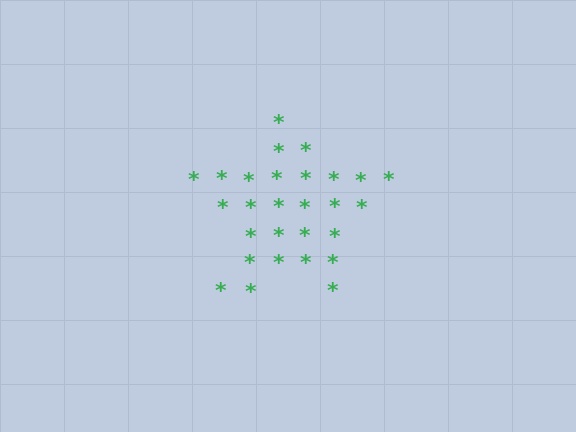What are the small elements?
The small elements are asterisks.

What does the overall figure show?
The overall figure shows a star.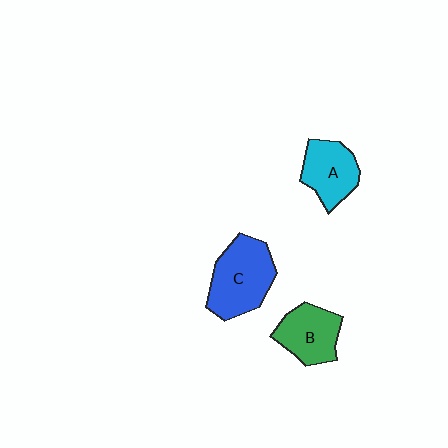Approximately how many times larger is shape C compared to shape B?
Approximately 1.4 times.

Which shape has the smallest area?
Shape A (cyan).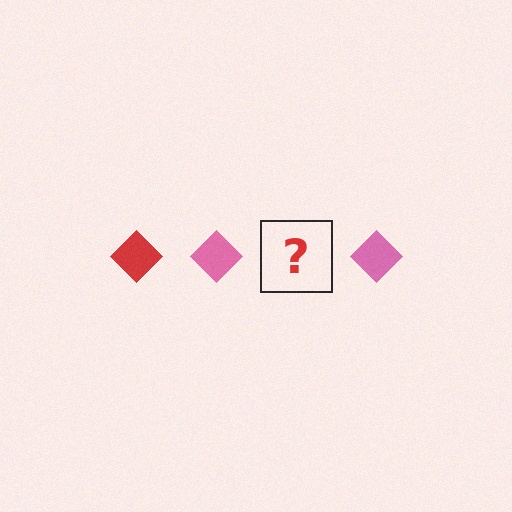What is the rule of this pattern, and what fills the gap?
The rule is that the pattern cycles through red, pink diamonds. The gap should be filled with a red diamond.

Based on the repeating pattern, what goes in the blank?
The blank should be a red diamond.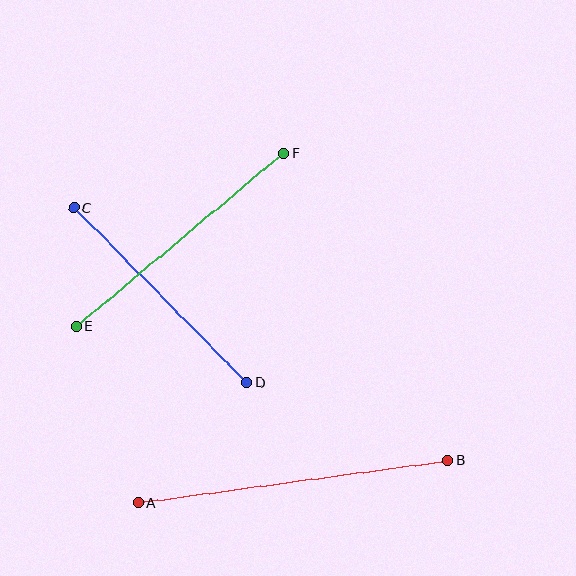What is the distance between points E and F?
The distance is approximately 270 pixels.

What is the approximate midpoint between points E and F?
The midpoint is at approximately (180, 240) pixels.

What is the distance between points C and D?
The distance is approximately 246 pixels.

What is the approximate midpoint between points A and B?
The midpoint is at approximately (293, 482) pixels.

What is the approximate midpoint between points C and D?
The midpoint is at approximately (160, 295) pixels.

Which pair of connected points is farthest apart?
Points A and B are farthest apart.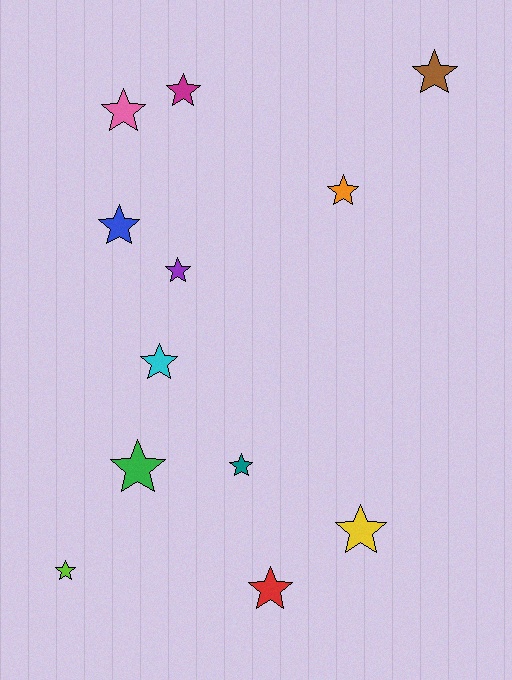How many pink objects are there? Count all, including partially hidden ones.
There is 1 pink object.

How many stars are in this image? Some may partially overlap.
There are 12 stars.